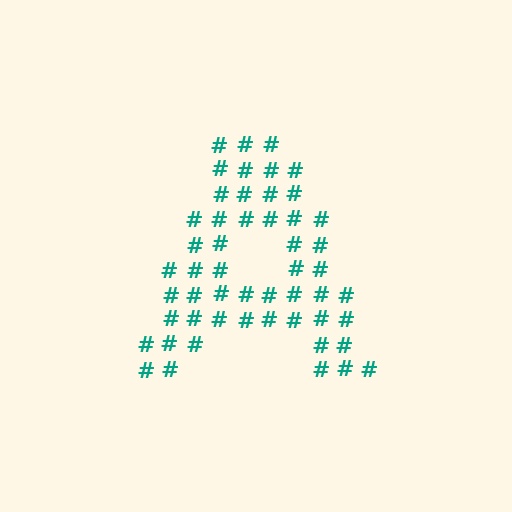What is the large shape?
The large shape is the letter A.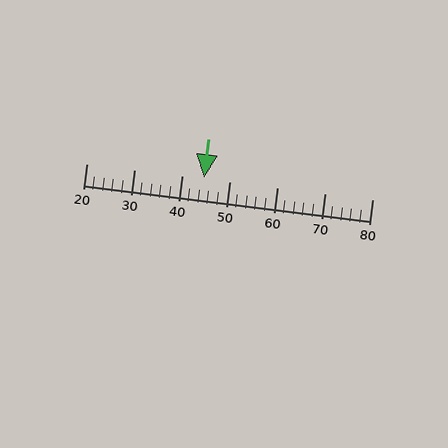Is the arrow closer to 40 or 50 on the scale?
The arrow is closer to 40.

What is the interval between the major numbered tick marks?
The major tick marks are spaced 10 units apart.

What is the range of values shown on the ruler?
The ruler shows values from 20 to 80.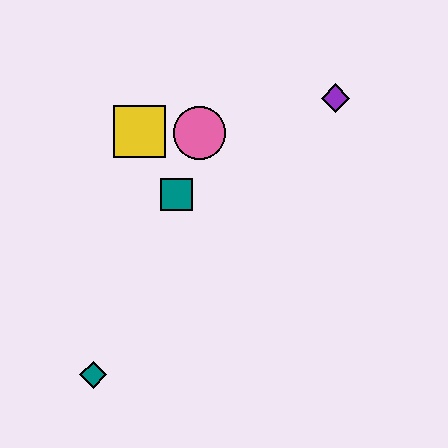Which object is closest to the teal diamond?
The teal square is closest to the teal diamond.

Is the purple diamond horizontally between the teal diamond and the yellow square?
No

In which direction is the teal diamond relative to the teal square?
The teal diamond is below the teal square.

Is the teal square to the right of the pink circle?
No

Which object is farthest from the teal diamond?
The purple diamond is farthest from the teal diamond.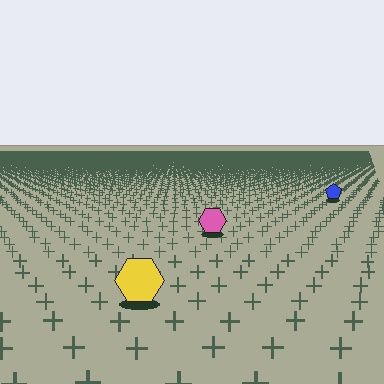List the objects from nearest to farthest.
From nearest to farthest: the yellow hexagon, the pink hexagon, the blue pentagon.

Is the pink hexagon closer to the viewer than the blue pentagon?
Yes. The pink hexagon is closer — you can tell from the texture gradient: the ground texture is coarser near it.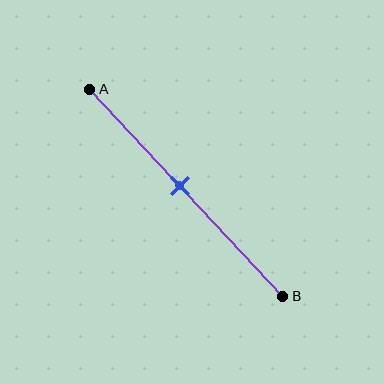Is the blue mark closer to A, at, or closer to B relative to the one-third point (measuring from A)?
The blue mark is closer to point B than the one-third point of segment AB.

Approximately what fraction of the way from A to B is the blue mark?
The blue mark is approximately 45% of the way from A to B.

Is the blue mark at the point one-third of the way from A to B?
No, the mark is at about 45% from A, not at the 33% one-third point.